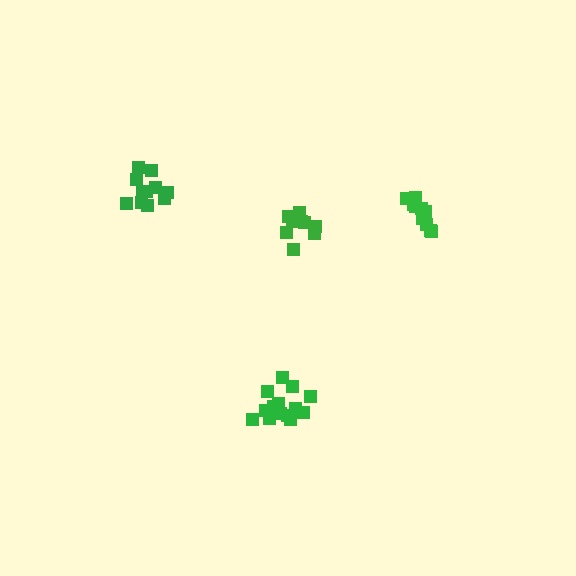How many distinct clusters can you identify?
There are 4 distinct clusters.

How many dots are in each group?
Group 1: 11 dots, Group 2: 9 dots, Group 3: 14 dots, Group 4: 11 dots (45 total).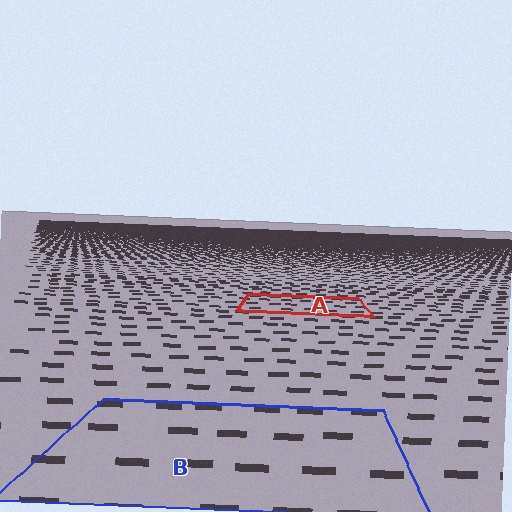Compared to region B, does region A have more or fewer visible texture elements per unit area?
Region A has more texture elements per unit area — they are packed more densely because it is farther away.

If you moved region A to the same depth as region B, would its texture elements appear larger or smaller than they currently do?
They would appear larger. At a closer depth, the same texture elements are projected at a bigger on-screen size.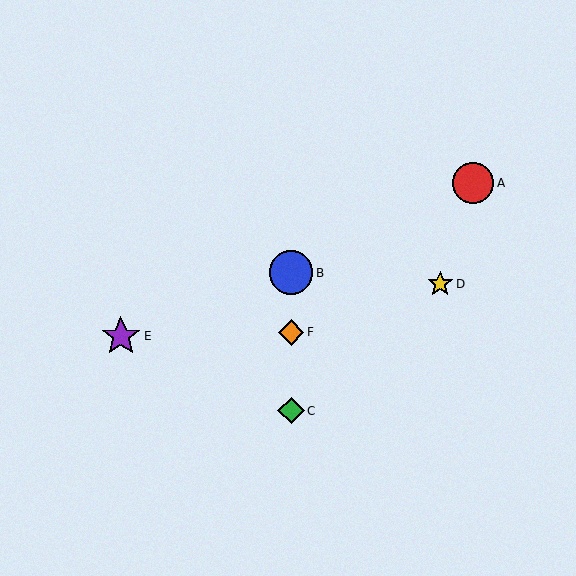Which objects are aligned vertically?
Objects B, C, F are aligned vertically.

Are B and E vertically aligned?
No, B is at x≈291 and E is at x≈121.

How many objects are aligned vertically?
3 objects (B, C, F) are aligned vertically.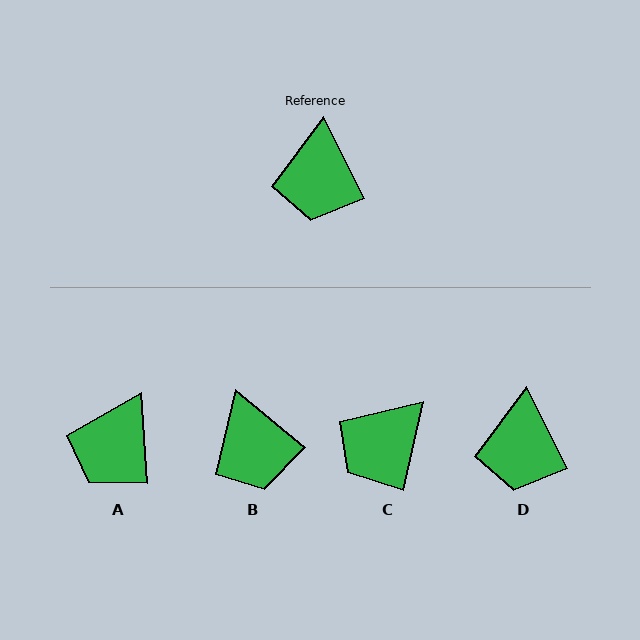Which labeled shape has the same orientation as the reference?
D.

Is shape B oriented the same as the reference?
No, it is off by about 24 degrees.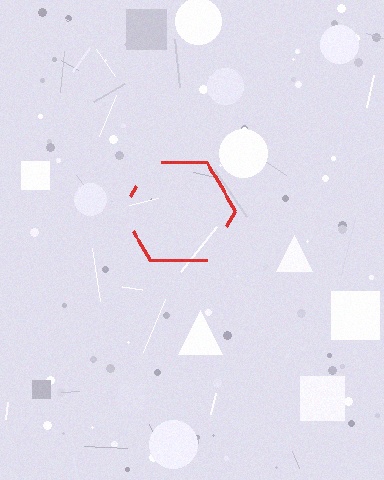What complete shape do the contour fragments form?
The contour fragments form a hexagon.